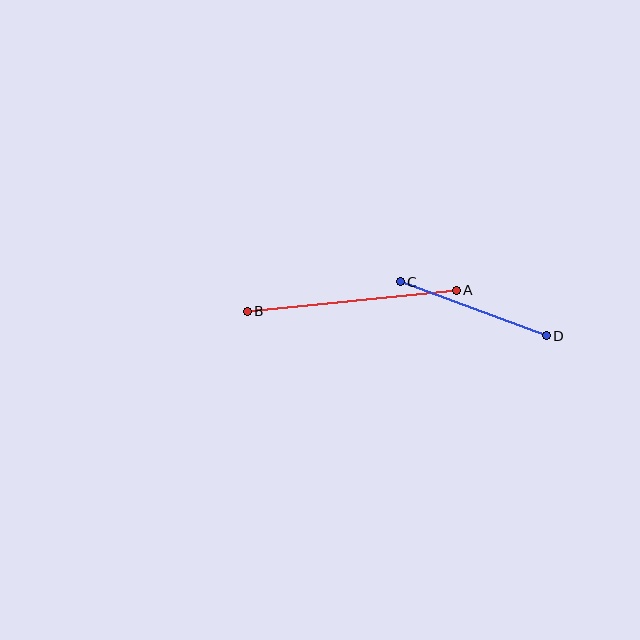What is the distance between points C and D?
The distance is approximately 156 pixels.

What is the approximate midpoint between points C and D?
The midpoint is at approximately (473, 309) pixels.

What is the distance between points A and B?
The distance is approximately 210 pixels.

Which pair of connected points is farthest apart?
Points A and B are farthest apart.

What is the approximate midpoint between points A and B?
The midpoint is at approximately (352, 301) pixels.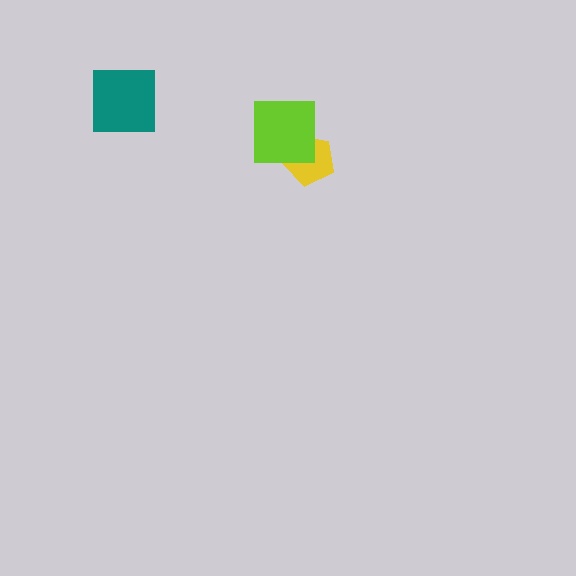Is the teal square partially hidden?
No, no other shape covers it.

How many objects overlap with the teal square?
0 objects overlap with the teal square.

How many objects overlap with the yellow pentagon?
1 object overlaps with the yellow pentagon.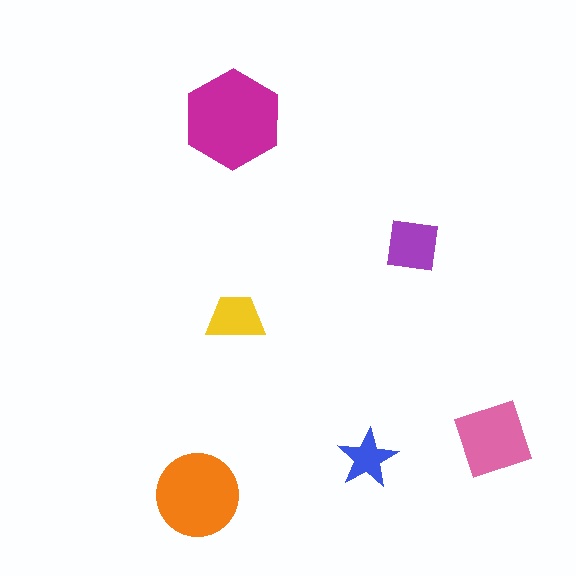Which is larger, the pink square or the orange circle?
The orange circle.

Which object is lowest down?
The orange circle is bottommost.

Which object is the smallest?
The blue star.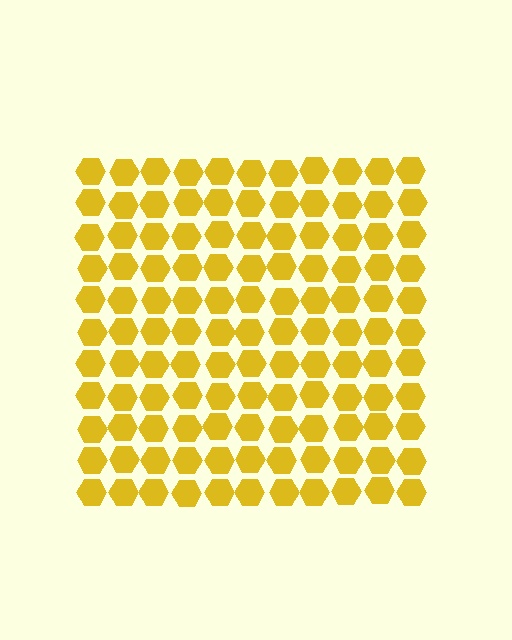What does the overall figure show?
The overall figure shows a square.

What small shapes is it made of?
It is made of small hexagons.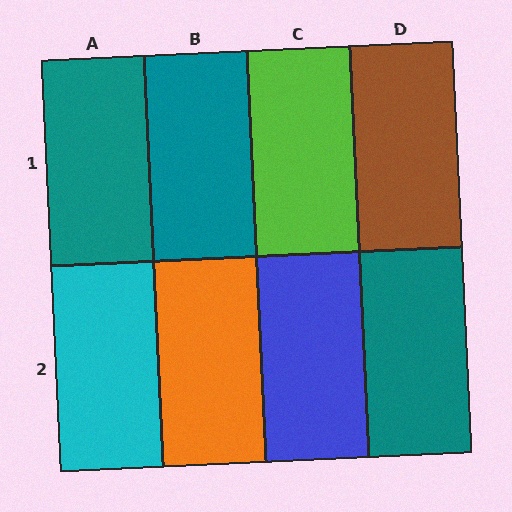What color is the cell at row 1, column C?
Lime.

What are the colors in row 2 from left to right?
Cyan, orange, blue, teal.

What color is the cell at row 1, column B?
Teal.